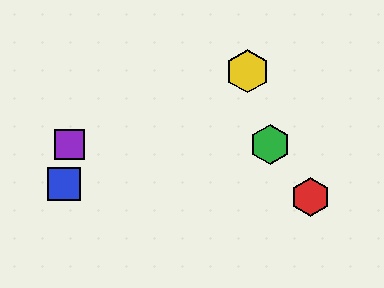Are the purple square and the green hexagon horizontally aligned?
Yes, both are at y≈145.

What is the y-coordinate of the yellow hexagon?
The yellow hexagon is at y≈71.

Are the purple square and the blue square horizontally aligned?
No, the purple square is at y≈145 and the blue square is at y≈184.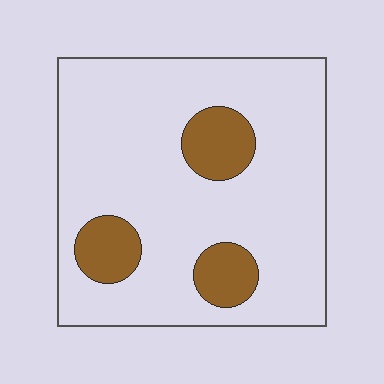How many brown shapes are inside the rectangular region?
3.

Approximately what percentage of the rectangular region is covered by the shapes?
Approximately 15%.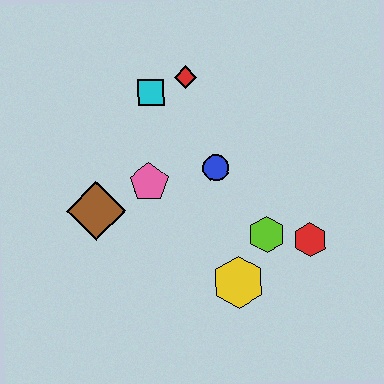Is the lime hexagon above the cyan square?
No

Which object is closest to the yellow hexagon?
The lime hexagon is closest to the yellow hexagon.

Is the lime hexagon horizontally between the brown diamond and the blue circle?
No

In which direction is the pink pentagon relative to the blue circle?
The pink pentagon is to the left of the blue circle.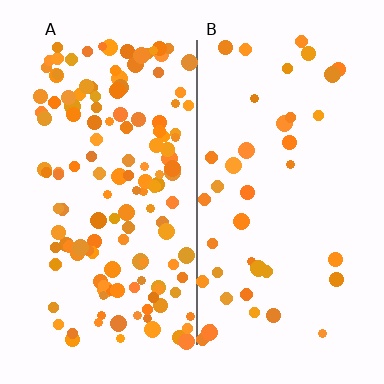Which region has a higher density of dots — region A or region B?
A (the left).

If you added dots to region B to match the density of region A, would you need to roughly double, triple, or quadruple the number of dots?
Approximately triple.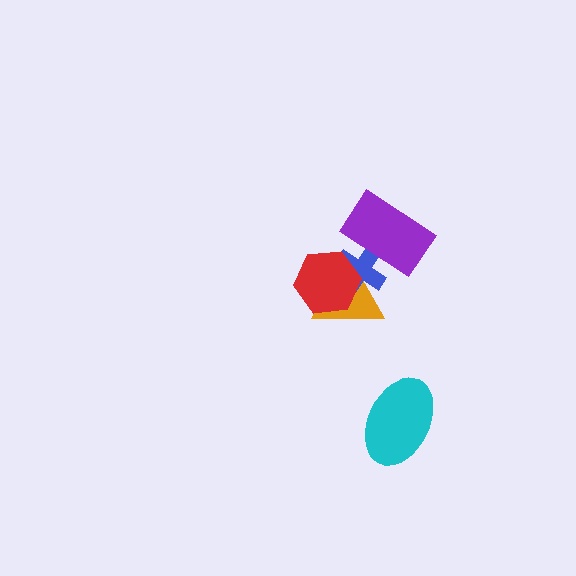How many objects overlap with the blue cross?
3 objects overlap with the blue cross.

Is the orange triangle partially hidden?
Yes, it is partially covered by another shape.